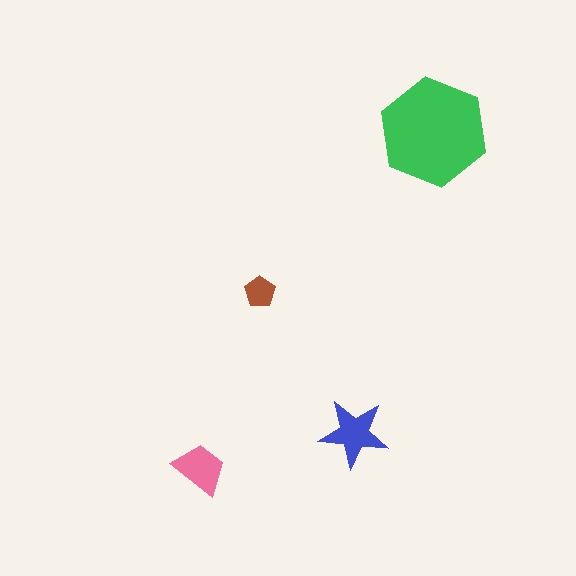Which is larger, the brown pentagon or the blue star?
The blue star.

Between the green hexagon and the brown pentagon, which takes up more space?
The green hexagon.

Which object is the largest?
The green hexagon.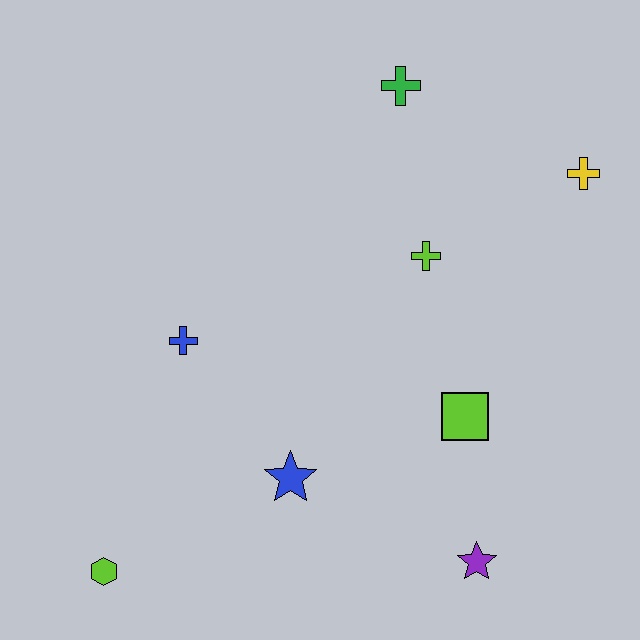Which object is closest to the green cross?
The lime cross is closest to the green cross.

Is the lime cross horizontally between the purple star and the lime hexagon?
Yes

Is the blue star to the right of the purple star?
No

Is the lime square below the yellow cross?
Yes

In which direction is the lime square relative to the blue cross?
The lime square is to the right of the blue cross.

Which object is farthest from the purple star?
The green cross is farthest from the purple star.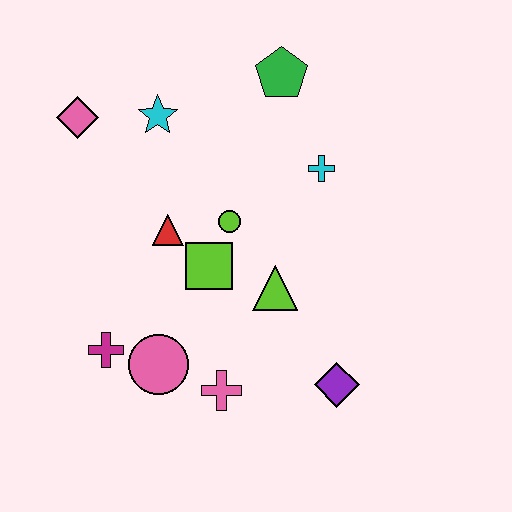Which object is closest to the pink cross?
The pink circle is closest to the pink cross.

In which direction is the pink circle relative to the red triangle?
The pink circle is below the red triangle.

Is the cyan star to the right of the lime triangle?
No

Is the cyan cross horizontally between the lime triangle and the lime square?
No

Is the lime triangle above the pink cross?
Yes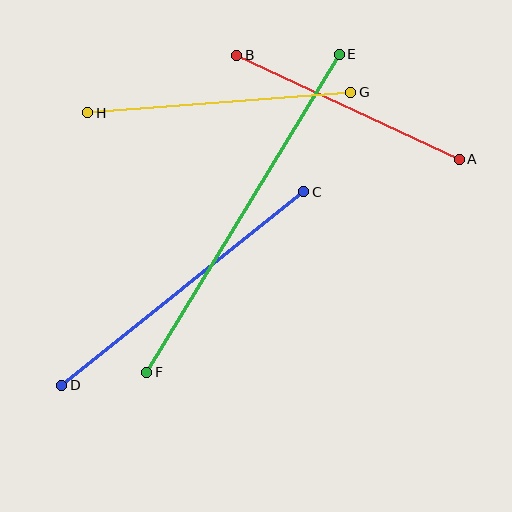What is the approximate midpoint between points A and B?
The midpoint is at approximately (348, 107) pixels.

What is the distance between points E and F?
The distance is approximately 372 pixels.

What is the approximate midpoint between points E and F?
The midpoint is at approximately (243, 213) pixels.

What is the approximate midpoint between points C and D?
The midpoint is at approximately (183, 289) pixels.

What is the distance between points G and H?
The distance is approximately 264 pixels.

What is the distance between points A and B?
The distance is approximately 245 pixels.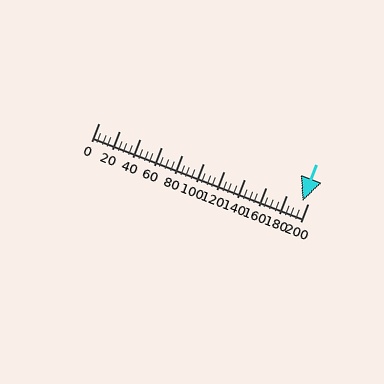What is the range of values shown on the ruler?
The ruler shows values from 0 to 200.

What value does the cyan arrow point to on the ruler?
The cyan arrow points to approximately 195.